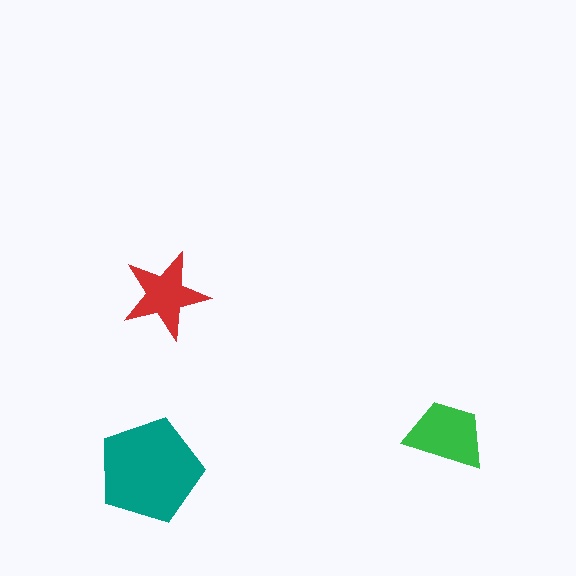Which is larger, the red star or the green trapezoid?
The green trapezoid.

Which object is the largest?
The teal pentagon.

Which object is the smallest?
The red star.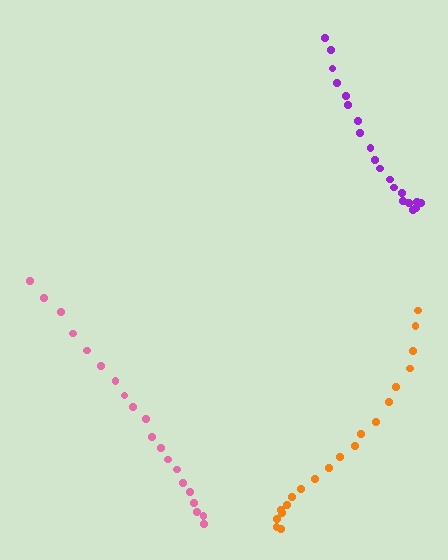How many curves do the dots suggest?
There are 3 distinct paths.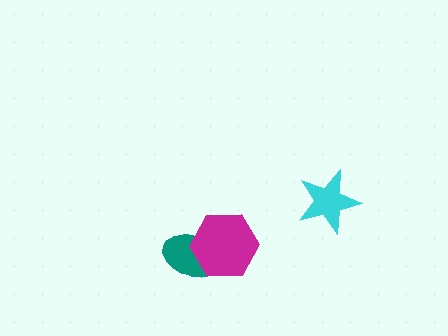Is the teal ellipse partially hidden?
Yes, it is partially covered by another shape.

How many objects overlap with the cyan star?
0 objects overlap with the cyan star.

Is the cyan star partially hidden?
No, no other shape covers it.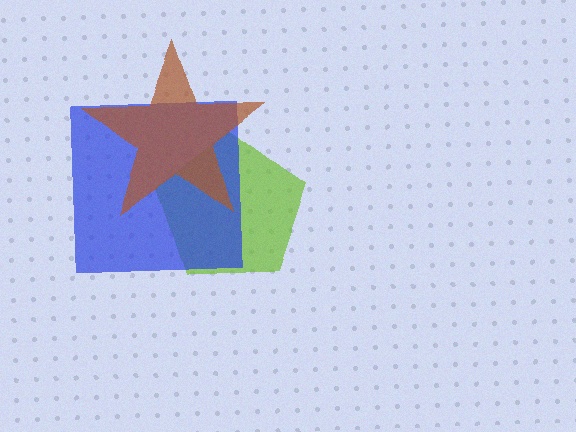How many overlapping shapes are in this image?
There are 3 overlapping shapes in the image.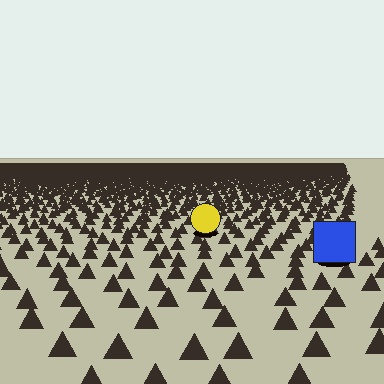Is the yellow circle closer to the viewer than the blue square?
No. The blue square is closer — you can tell from the texture gradient: the ground texture is coarser near it.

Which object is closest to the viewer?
The blue square is closest. The texture marks near it are larger and more spread out.